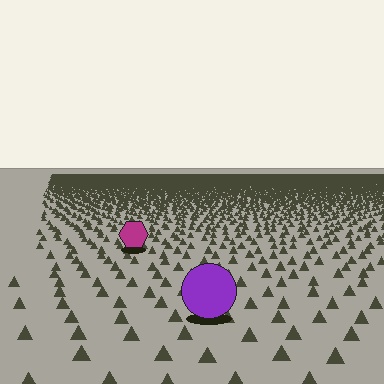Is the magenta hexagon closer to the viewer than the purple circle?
No. The purple circle is closer — you can tell from the texture gradient: the ground texture is coarser near it.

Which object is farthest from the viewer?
The magenta hexagon is farthest from the viewer. It appears smaller and the ground texture around it is denser.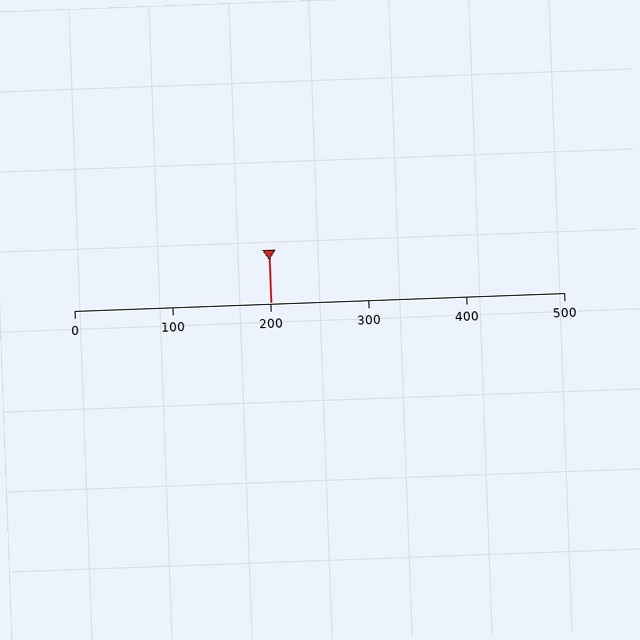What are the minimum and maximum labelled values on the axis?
The axis runs from 0 to 500.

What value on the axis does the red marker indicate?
The marker indicates approximately 200.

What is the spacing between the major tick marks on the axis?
The major ticks are spaced 100 apart.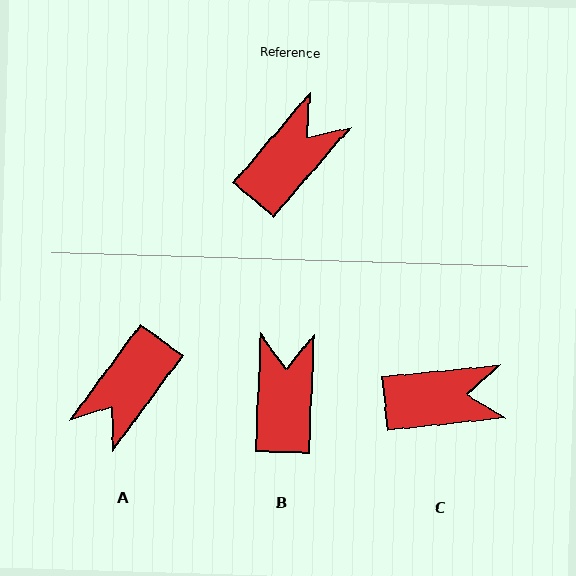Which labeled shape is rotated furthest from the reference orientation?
A, about 176 degrees away.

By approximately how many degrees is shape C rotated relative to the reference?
Approximately 44 degrees clockwise.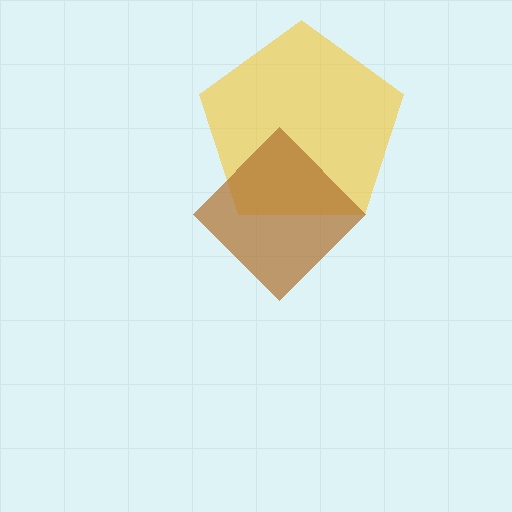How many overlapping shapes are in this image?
There are 2 overlapping shapes in the image.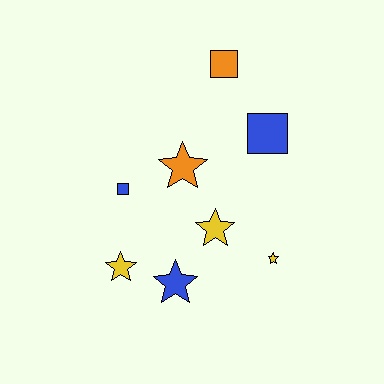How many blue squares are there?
There are 2 blue squares.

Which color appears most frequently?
Yellow, with 3 objects.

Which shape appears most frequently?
Star, with 5 objects.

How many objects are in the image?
There are 8 objects.